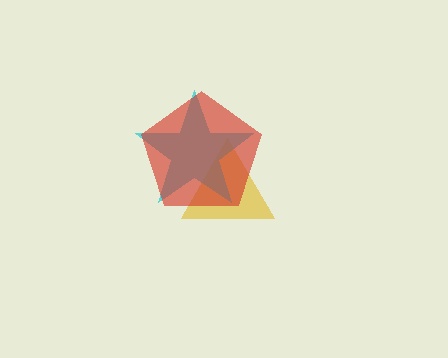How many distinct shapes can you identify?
There are 3 distinct shapes: a yellow triangle, a cyan star, a red pentagon.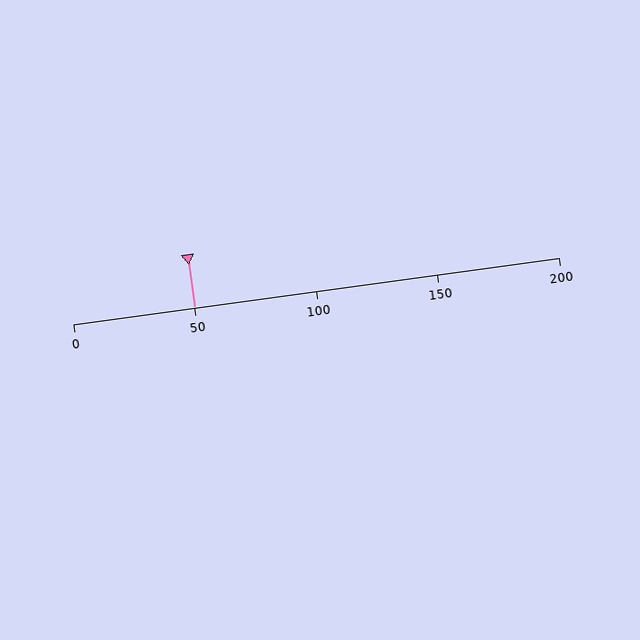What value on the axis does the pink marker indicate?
The marker indicates approximately 50.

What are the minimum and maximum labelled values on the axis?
The axis runs from 0 to 200.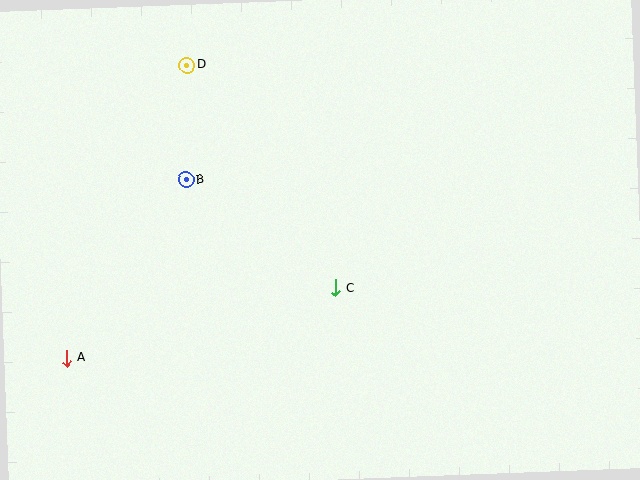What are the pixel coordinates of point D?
Point D is at (187, 65).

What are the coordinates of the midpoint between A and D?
The midpoint between A and D is at (127, 212).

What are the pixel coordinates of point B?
Point B is at (186, 180).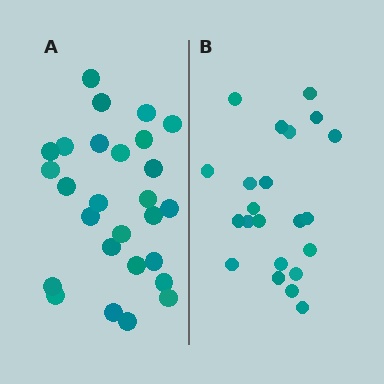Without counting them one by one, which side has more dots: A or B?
Region A (the left region) has more dots.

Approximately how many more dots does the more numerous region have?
Region A has about 5 more dots than region B.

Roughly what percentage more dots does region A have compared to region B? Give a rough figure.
About 25% more.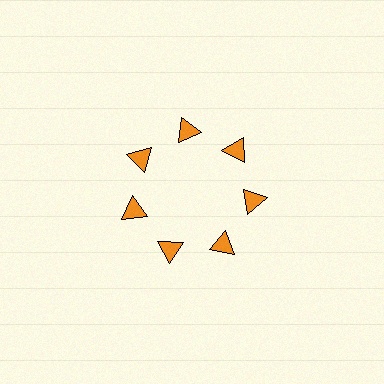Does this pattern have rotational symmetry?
Yes, this pattern has 7-fold rotational symmetry. It looks the same after rotating 51 degrees around the center.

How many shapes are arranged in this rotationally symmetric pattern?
There are 7 shapes, arranged in 7 groups of 1.